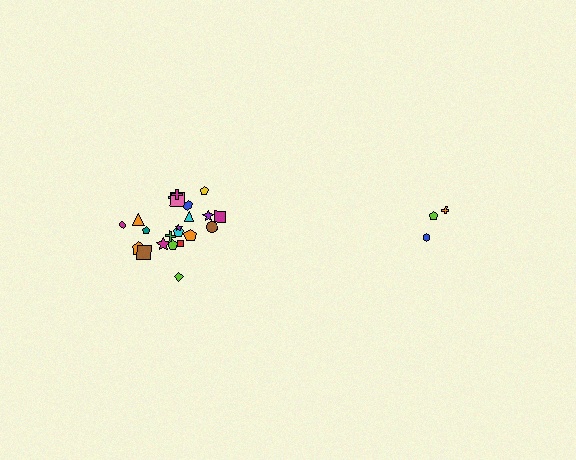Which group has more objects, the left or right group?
The left group.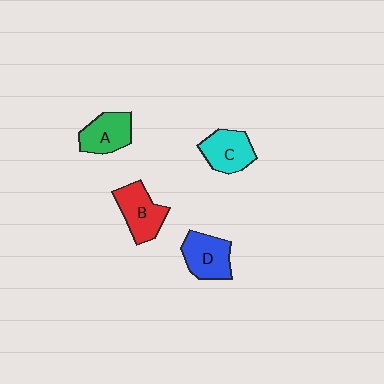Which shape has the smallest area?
Shape A (green).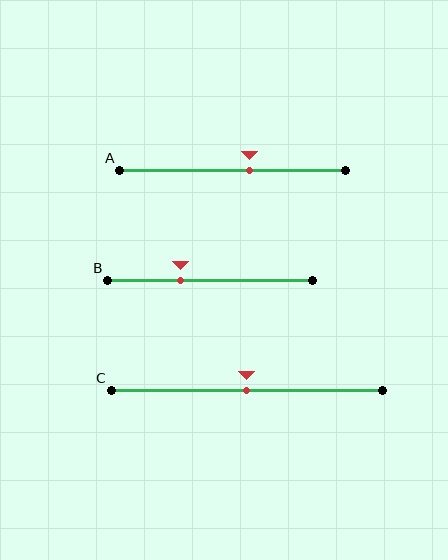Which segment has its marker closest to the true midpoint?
Segment C has its marker closest to the true midpoint.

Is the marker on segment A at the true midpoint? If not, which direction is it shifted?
No, the marker on segment A is shifted to the right by about 7% of the segment length.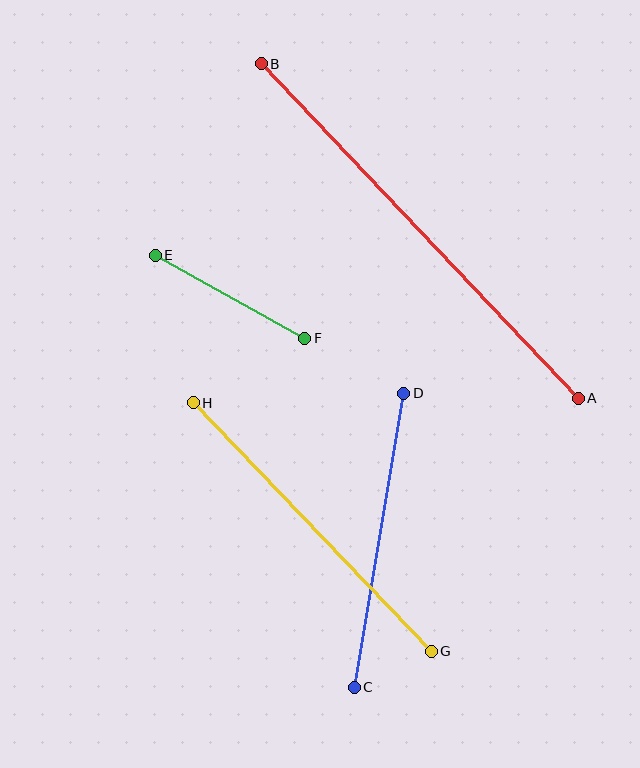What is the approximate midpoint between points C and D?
The midpoint is at approximately (379, 540) pixels.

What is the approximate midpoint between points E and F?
The midpoint is at approximately (230, 297) pixels.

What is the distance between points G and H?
The distance is approximately 344 pixels.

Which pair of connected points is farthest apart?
Points A and B are farthest apart.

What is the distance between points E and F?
The distance is approximately 171 pixels.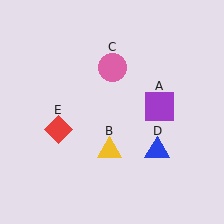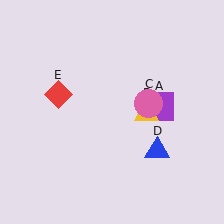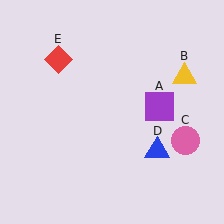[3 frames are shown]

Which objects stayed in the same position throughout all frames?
Purple square (object A) and blue triangle (object D) remained stationary.